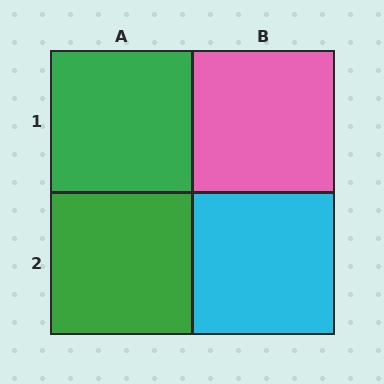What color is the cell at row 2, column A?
Green.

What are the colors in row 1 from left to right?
Green, pink.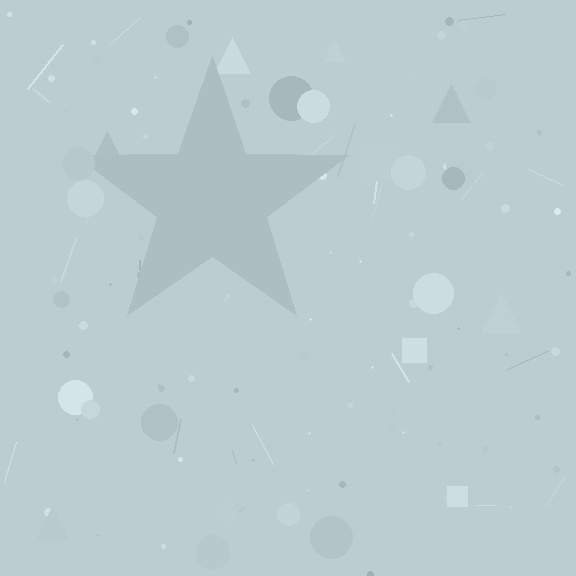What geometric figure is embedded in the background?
A star is embedded in the background.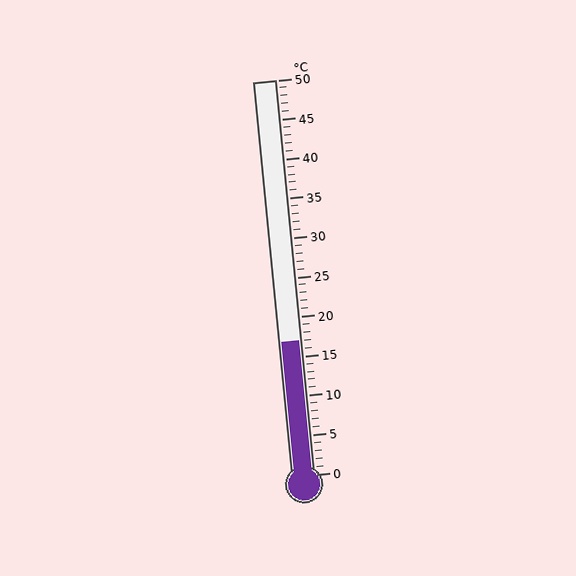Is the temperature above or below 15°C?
The temperature is above 15°C.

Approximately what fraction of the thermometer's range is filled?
The thermometer is filled to approximately 35% of its range.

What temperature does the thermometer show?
The thermometer shows approximately 17°C.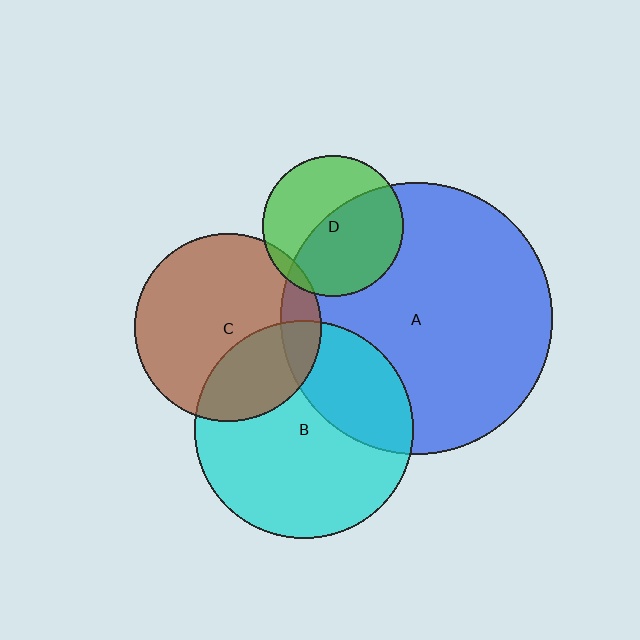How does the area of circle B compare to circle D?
Approximately 2.4 times.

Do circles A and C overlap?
Yes.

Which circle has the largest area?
Circle A (blue).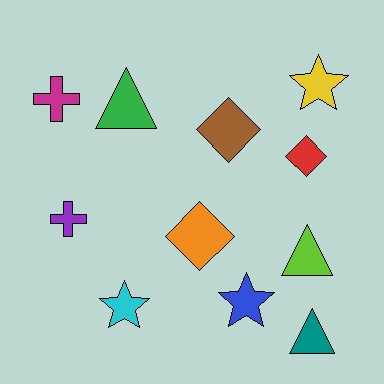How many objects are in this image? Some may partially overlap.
There are 11 objects.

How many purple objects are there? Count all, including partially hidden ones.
There is 1 purple object.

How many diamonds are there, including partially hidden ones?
There are 3 diamonds.